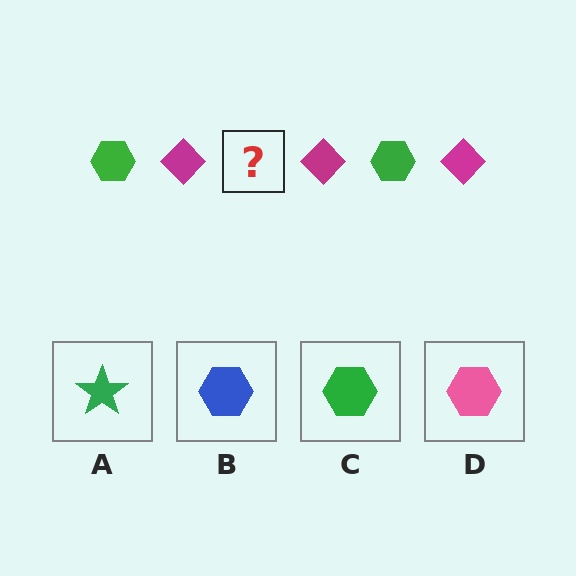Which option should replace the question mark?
Option C.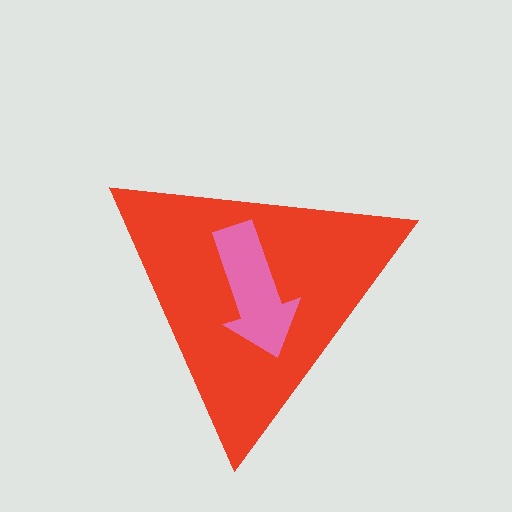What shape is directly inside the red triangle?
The pink arrow.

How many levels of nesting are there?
2.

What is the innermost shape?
The pink arrow.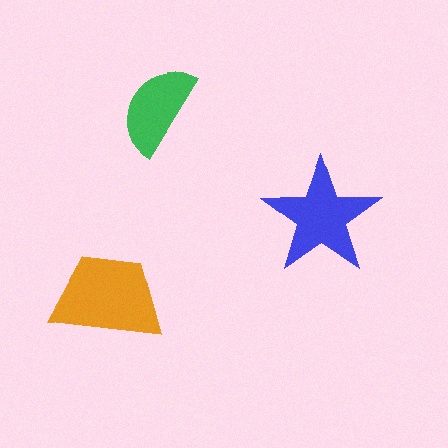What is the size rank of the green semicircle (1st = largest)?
3rd.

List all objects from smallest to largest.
The green semicircle, the blue star, the orange trapezoid.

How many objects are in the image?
There are 3 objects in the image.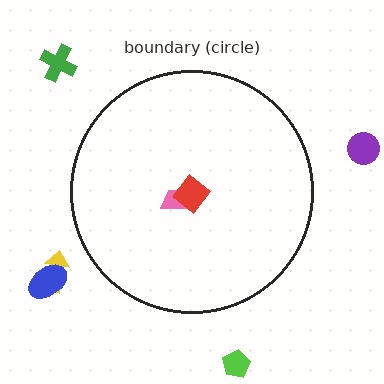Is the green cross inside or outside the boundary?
Outside.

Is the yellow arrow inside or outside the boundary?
Outside.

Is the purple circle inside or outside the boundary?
Outside.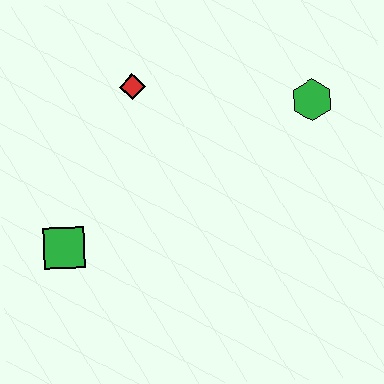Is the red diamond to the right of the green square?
Yes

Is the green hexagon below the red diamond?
Yes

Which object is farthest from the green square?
The green hexagon is farthest from the green square.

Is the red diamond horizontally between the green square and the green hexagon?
Yes